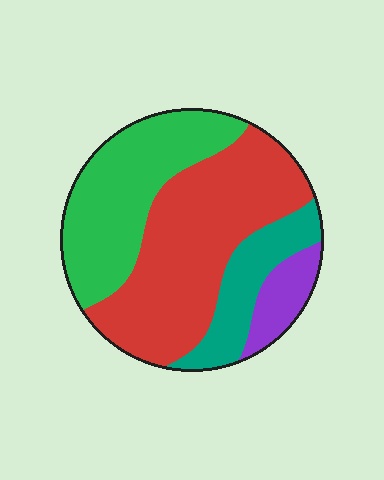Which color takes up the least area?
Purple, at roughly 10%.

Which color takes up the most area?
Red, at roughly 45%.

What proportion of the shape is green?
Green covers 32% of the shape.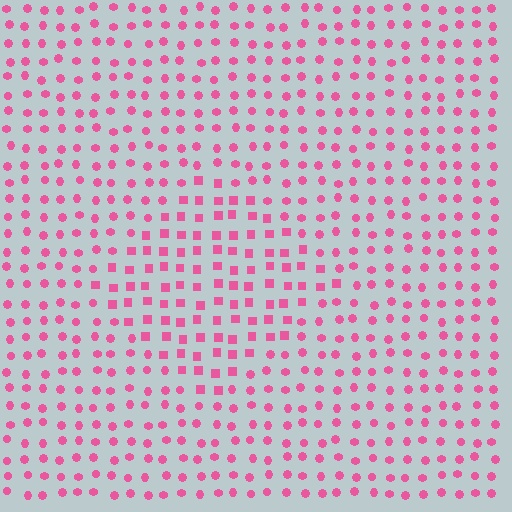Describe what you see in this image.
The image is filled with small pink elements arranged in a uniform grid. A diamond-shaped region contains squares, while the surrounding area contains circles. The boundary is defined purely by the change in element shape.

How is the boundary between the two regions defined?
The boundary is defined by a change in element shape: squares inside vs. circles outside. All elements share the same color and spacing.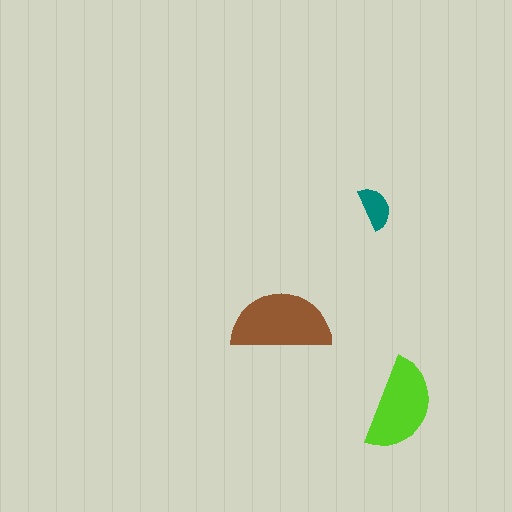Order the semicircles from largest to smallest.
the brown one, the lime one, the teal one.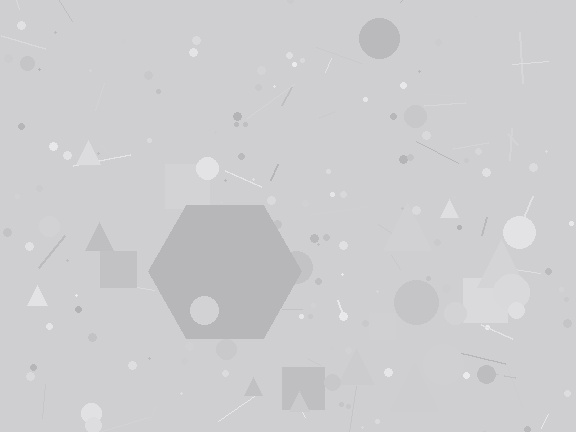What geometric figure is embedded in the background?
A hexagon is embedded in the background.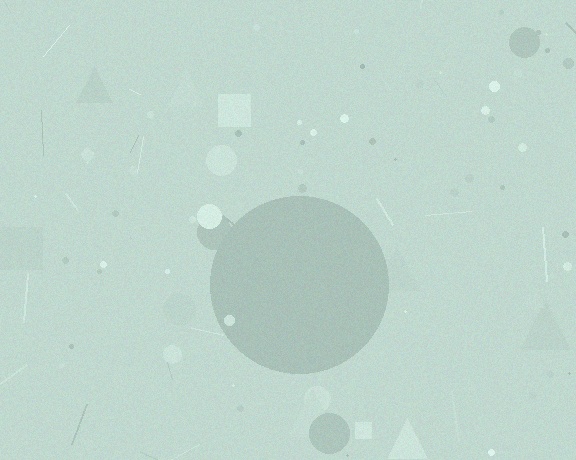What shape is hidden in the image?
A circle is hidden in the image.